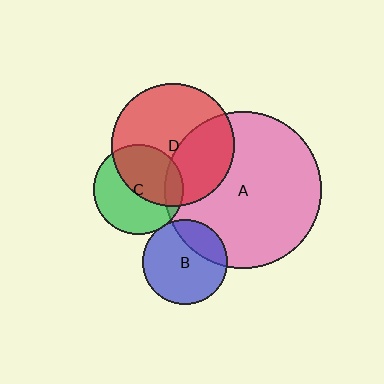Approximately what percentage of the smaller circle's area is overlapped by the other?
Approximately 25%.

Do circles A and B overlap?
Yes.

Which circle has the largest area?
Circle A (pink).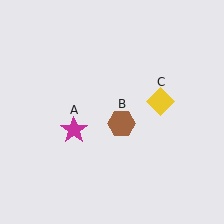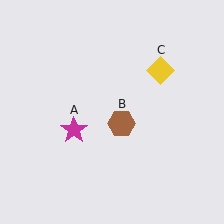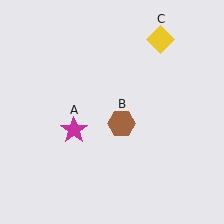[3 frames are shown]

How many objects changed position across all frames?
1 object changed position: yellow diamond (object C).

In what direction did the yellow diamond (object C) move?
The yellow diamond (object C) moved up.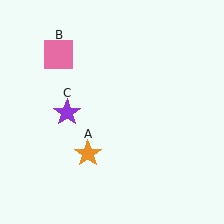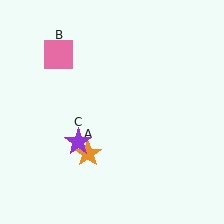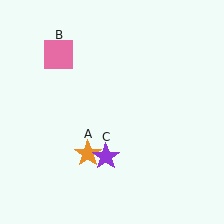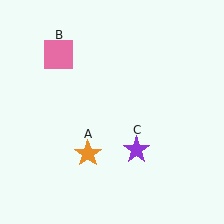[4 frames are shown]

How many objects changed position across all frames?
1 object changed position: purple star (object C).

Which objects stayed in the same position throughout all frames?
Orange star (object A) and pink square (object B) remained stationary.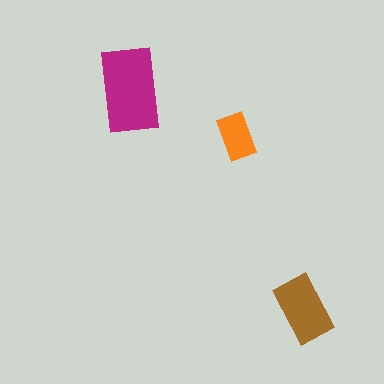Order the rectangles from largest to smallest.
the magenta one, the brown one, the orange one.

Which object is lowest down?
The brown rectangle is bottommost.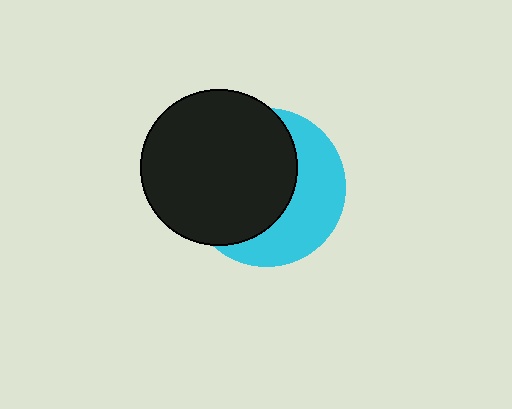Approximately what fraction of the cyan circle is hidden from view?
Roughly 59% of the cyan circle is hidden behind the black circle.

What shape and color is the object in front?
The object in front is a black circle.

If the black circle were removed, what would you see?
You would see the complete cyan circle.